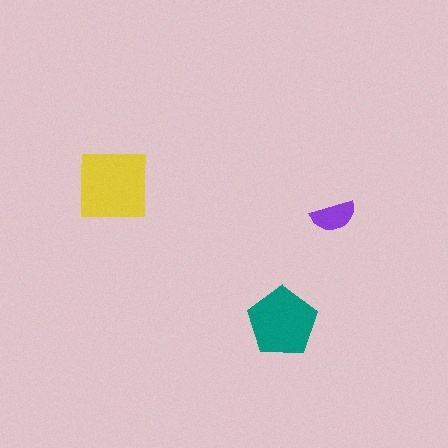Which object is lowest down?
The teal pentagon is bottommost.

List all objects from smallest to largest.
The purple semicircle, the teal pentagon, the yellow square.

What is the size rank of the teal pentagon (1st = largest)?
2nd.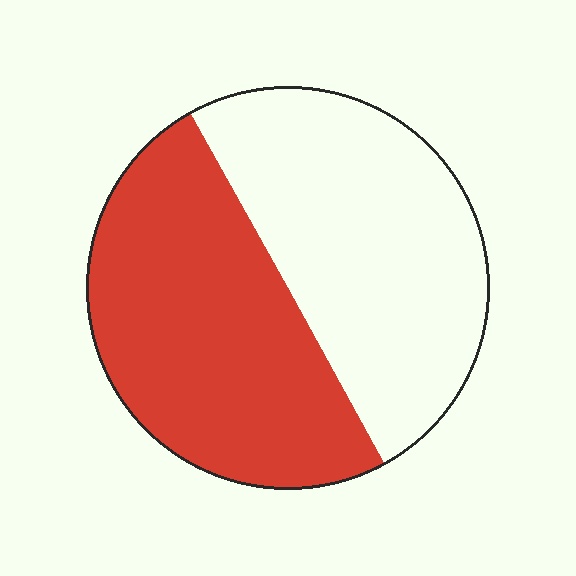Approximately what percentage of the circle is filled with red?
Approximately 50%.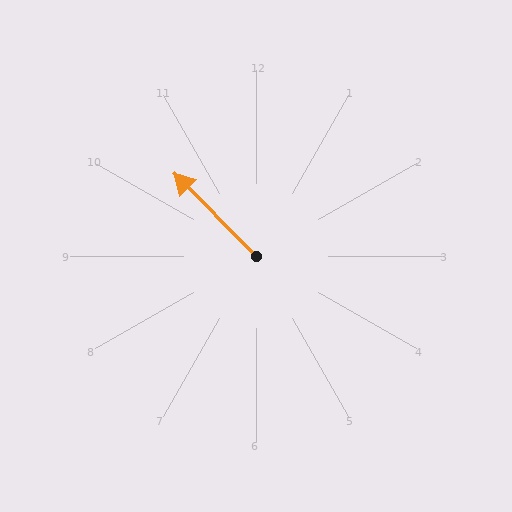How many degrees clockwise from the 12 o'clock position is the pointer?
Approximately 315 degrees.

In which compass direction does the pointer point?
Northwest.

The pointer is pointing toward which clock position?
Roughly 11 o'clock.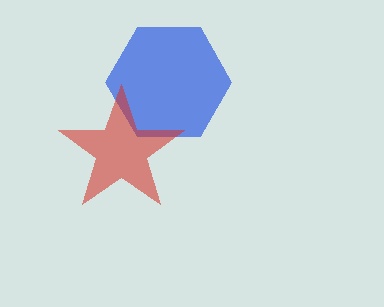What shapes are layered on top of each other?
The layered shapes are: a blue hexagon, a red star.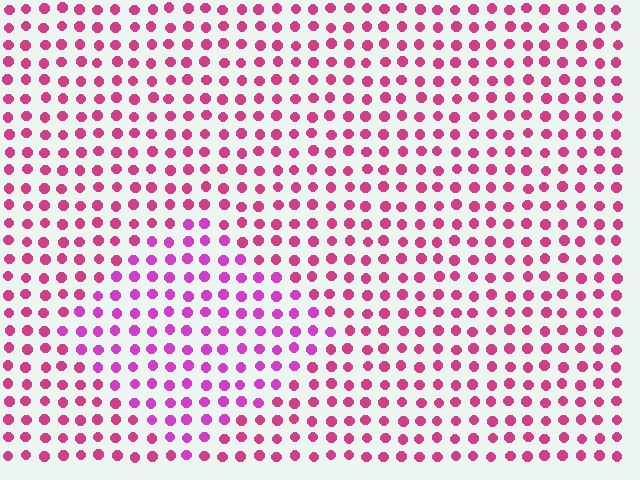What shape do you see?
I see a diamond.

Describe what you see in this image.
The image is filled with small magenta elements in a uniform arrangement. A diamond-shaped region is visible where the elements are tinted to a slightly different hue, forming a subtle color boundary.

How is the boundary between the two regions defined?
The boundary is defined purely by a slight shift in hue (about 27 degrees). Spacing, size, and orientation are identical on both sides.